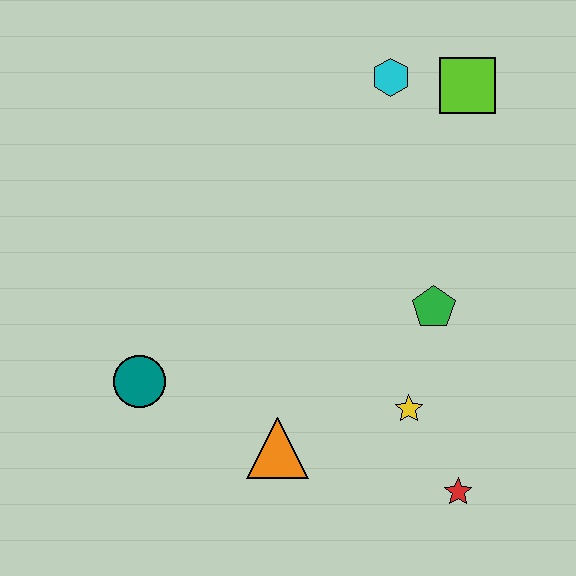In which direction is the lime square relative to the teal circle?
The lime square is to the right of the teal circle.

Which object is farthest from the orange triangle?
The lime square is farthest from the orange triangle.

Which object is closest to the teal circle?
The orange triangle is closest to the teal circle.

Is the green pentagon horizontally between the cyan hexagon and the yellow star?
No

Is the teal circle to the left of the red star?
Yes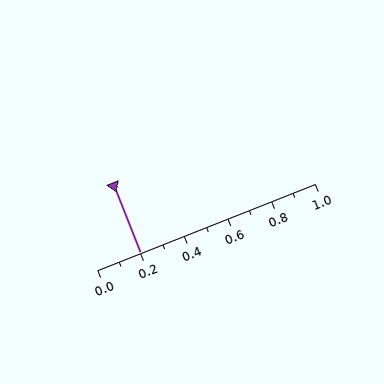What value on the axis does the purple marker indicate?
The marker indicates approximately 0.2.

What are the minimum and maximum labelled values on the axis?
The axis runs from 0.0 to 1.0.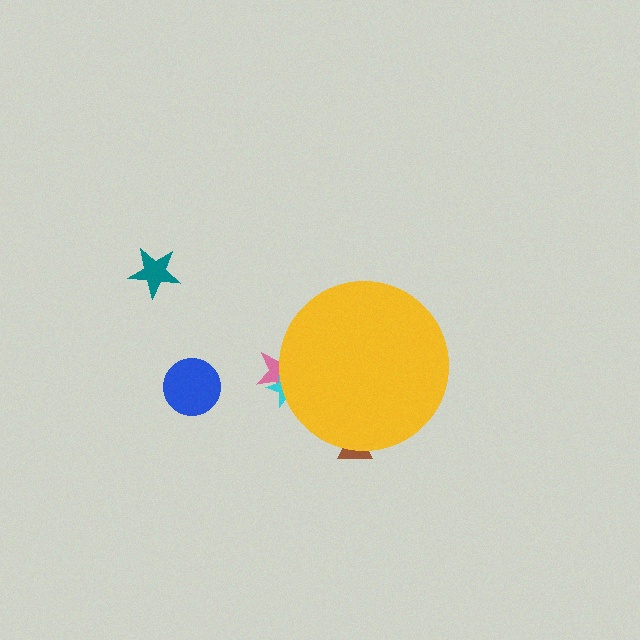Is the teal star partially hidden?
No, the teal star is fully visible.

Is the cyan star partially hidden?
Yes, the cyan star is partially hidden behind the yellow circle.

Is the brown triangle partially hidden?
Yes, the brown triangle is partially hidden behind the yellow circle.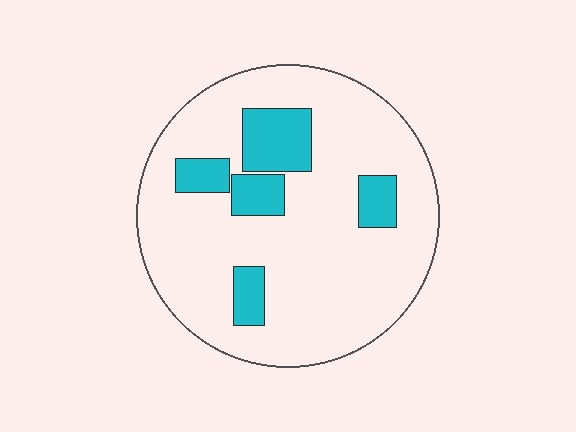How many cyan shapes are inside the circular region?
5.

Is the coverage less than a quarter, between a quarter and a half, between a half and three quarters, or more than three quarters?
Less than a quarter.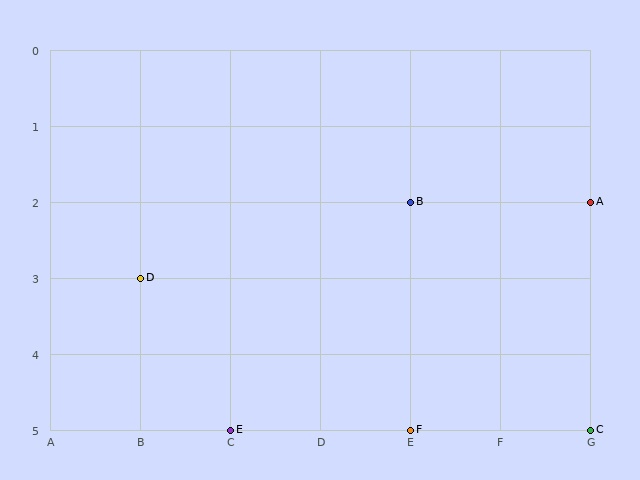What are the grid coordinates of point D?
Point D is at grid coordinates (B, 3).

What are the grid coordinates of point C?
Point C is at grid coordinates (G, 5).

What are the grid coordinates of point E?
Point E is at grid coordinates (C, 5).